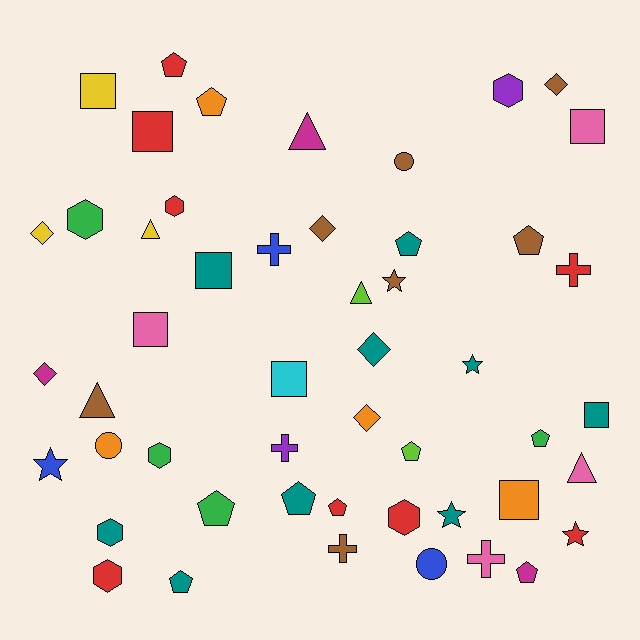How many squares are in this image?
There are 8 squares.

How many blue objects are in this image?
There are 3 blue objects.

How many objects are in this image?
There are 50 objects.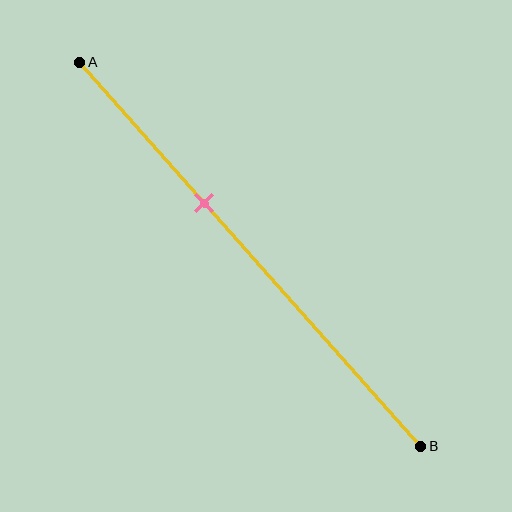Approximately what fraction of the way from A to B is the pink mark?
The pink mark is approximately 35% of the way from A to B.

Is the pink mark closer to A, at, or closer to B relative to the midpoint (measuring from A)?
The pink mark is closer to point A than the midpoint of segment AB.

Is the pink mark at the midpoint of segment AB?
No, the mark is at about 35% from A, not at the 50% midpoint.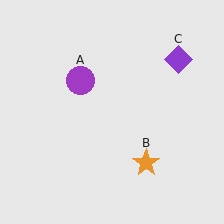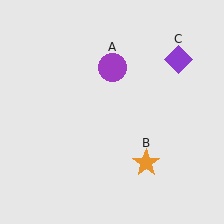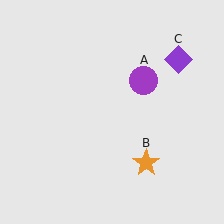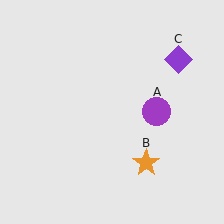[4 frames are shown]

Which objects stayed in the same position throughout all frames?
Orange star (object B) and purple diamond (object C) remained stationary.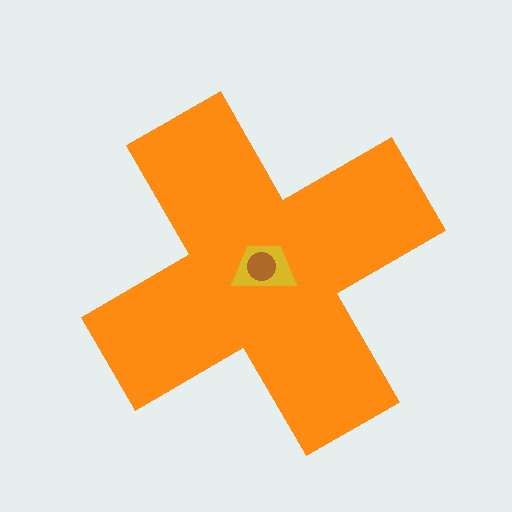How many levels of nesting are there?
3.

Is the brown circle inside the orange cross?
Yes.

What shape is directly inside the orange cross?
The yellow trapezoid.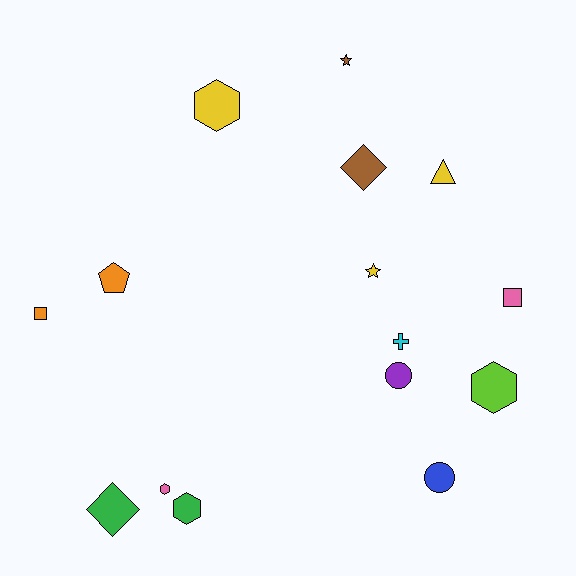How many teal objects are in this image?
There are no teal objects.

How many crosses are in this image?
There is 1 cross.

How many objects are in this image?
There are 15 objects.